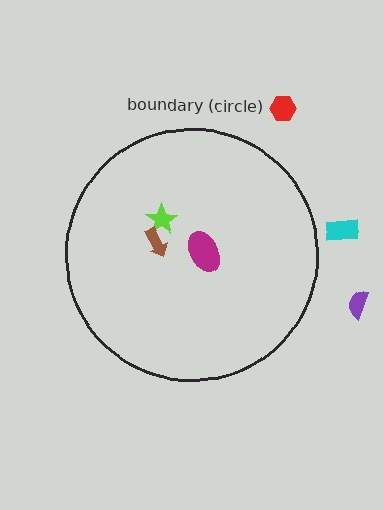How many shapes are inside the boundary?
3 inside, 3 outside.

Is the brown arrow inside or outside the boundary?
Inside.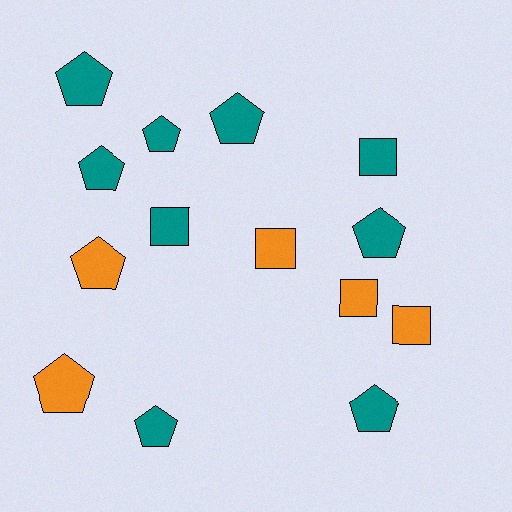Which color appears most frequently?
Teal, with 9 objects.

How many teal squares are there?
There are 2 teal squares.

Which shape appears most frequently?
Pentagon, with 9 objects.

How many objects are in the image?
There are 14 objects.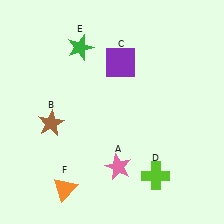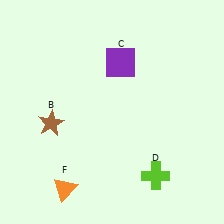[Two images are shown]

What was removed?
The pink star (A), the green star (E) were removed in Image 2.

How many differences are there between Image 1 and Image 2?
There are 2 differences between the two images.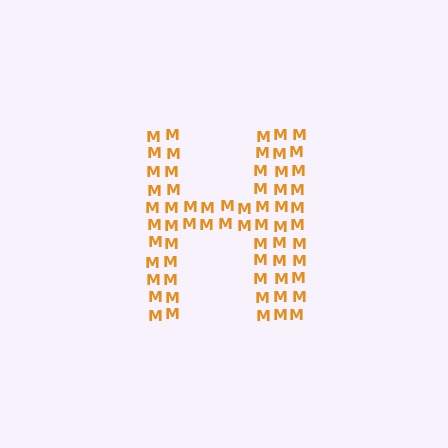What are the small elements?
The small elements are letter M's.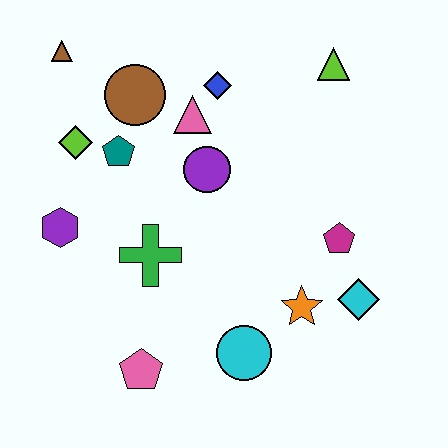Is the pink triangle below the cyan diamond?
No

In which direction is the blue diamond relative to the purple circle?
The blue diamond is above the purple circle.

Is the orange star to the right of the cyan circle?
Yes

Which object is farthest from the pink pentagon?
The lime triangle is farthest from the pink pentagon.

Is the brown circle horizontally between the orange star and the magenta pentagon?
No